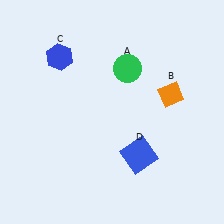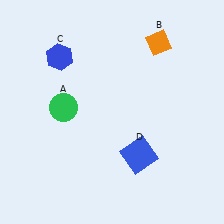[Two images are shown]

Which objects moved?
The objects that moved are: the green circle (A), the orange diamond (B).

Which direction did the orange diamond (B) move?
The orange diamond (B) moved up.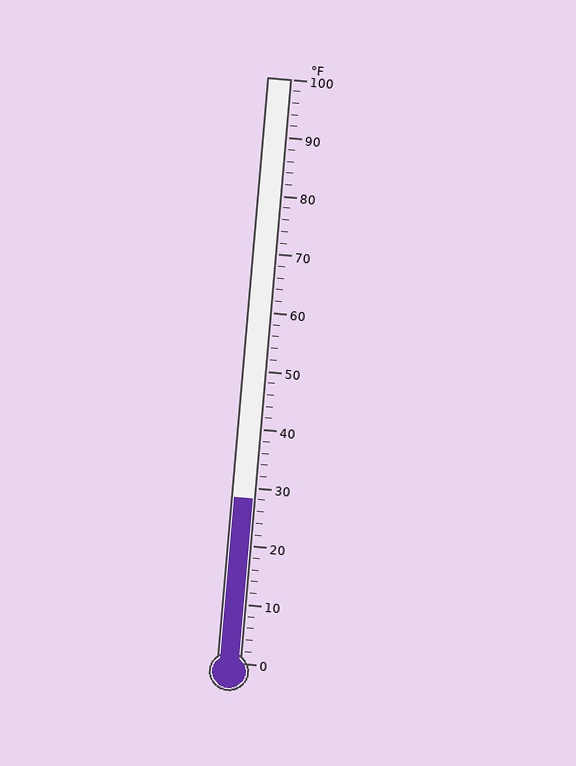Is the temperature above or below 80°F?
The temperature is below 80°F.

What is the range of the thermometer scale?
The thermometer scale ranges from 0°F to 100°F.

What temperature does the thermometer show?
The thermometer shows approximately 28°F.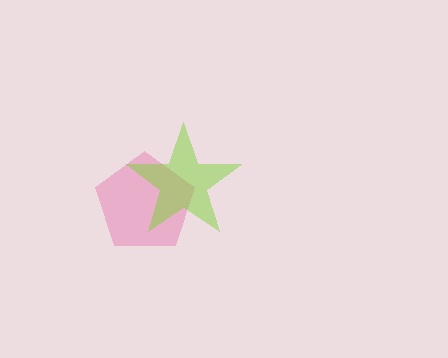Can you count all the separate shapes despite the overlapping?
Yes, there are 2 separate shapes.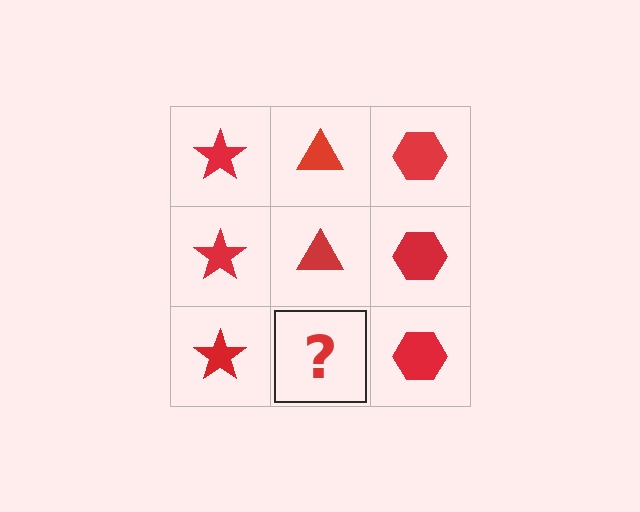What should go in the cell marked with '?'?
The missing cell should contain a red triangle.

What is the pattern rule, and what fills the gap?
The rule is that each column has a consistent shape. The gap should be filled with a red triangle.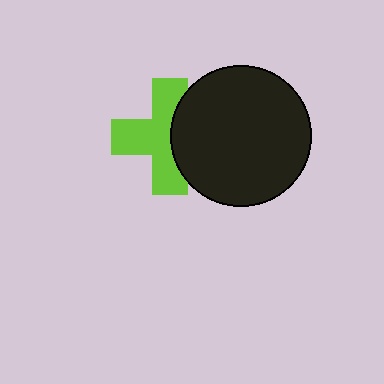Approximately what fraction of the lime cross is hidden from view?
Roughly 37% of the lime cross is hidden behind the black circle.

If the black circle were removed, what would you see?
You would see the complete lime cross.